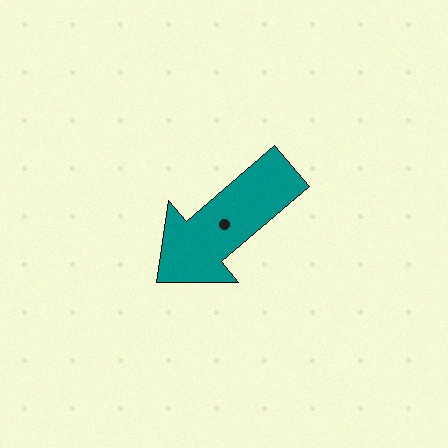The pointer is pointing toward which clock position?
Roughly 8 o'clock.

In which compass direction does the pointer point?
Southwest.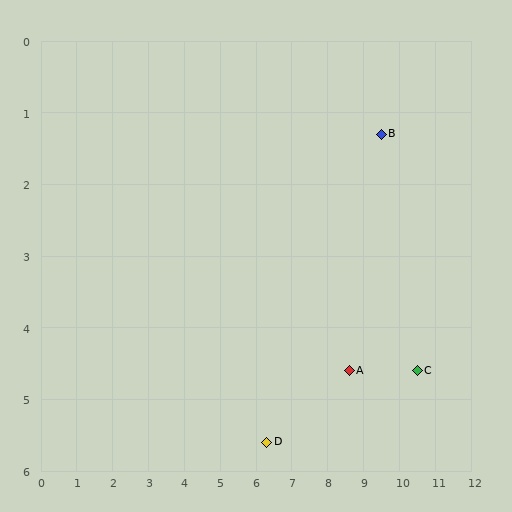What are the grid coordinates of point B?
Point B is at approximately (9.5, 1.3).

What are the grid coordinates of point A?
Point A is at approximately (8.6, 4.6).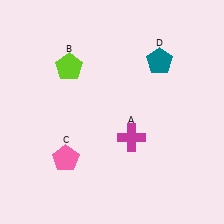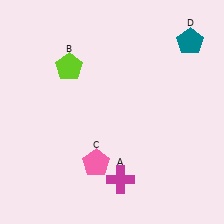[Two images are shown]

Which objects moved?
The objects that moved are: the magenta cross (A), the pink pentagon (C), the teal pentagon (D).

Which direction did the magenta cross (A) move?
The magenta cross (A) moved down.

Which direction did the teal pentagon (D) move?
The teal pentagon (D) moved right.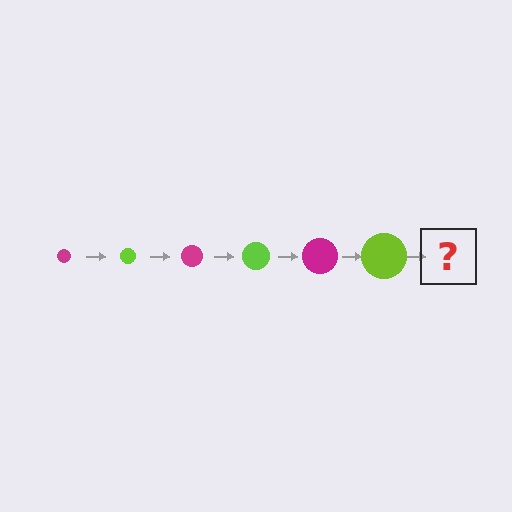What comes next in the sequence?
The next element should be a magenta circle, larger than the previous one.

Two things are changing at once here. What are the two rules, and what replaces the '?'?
The two rules are that the circle grows larger each step and the color cycles through magenta and lime. The '?' should be a magenta circle, larger than the previous one.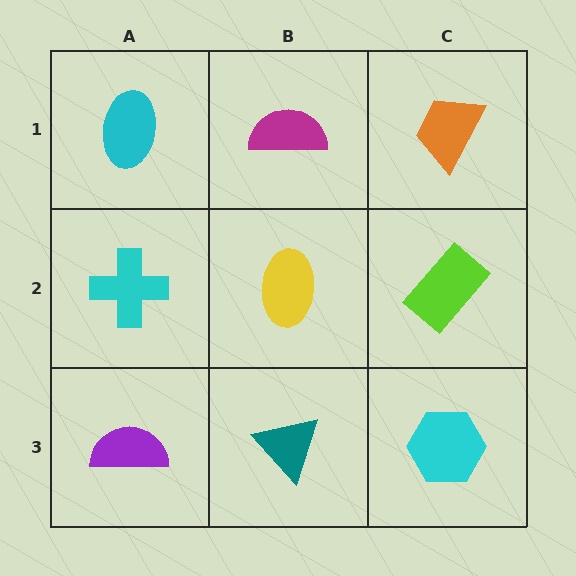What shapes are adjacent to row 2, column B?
A magenta semicircle (row 1, column B), a teal triangle (row 3, column B), a cyan cross (row 2, column A), a lime rectangle (row 2, column C).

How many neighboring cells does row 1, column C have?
2.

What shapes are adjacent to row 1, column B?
A yellow ellipse (row 2, column B), a cyan ellipse (row 1, column A), an orange trapezoid (row 1, column C).